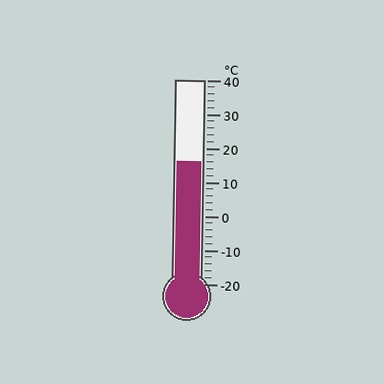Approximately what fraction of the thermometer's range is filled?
The thermometer is filled to approximately 60% of its range.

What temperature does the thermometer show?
The thermometer shows approximately 16°C.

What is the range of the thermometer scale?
The thermometer scale ranges from -20°C to 40°C.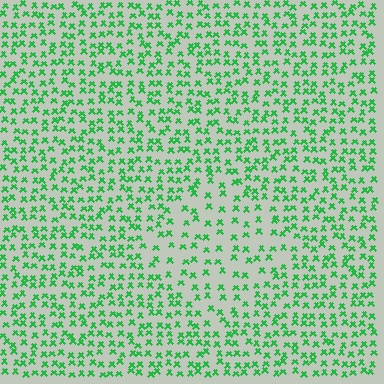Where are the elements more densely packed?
The elements are more densely packed outside the diamond boundary.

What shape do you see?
I see a diamond.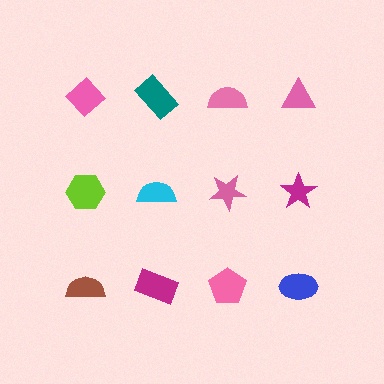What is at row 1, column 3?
A pink semicircle.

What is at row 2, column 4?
A magenta star.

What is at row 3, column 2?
A magenta rectangle.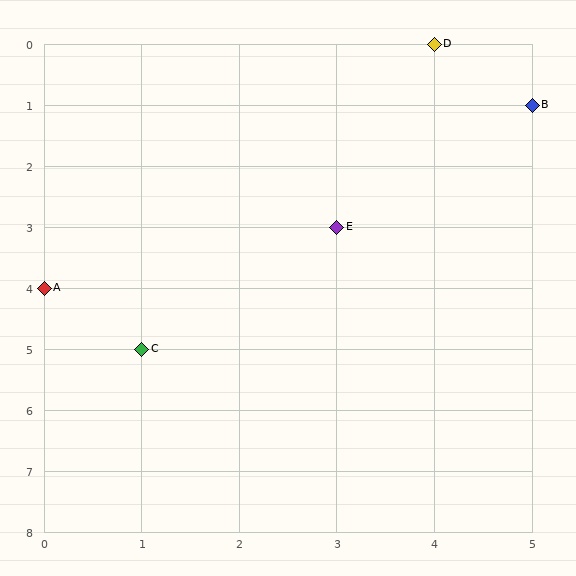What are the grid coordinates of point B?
Point B is at grid coordinates (5, 1).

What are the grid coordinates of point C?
Point C is at grid coordinates (1, 5).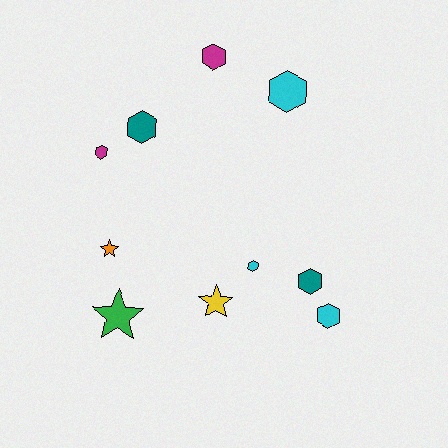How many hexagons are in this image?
There are 7 hexagons.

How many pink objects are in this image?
There are no pink objects.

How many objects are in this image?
There are 10 objects.